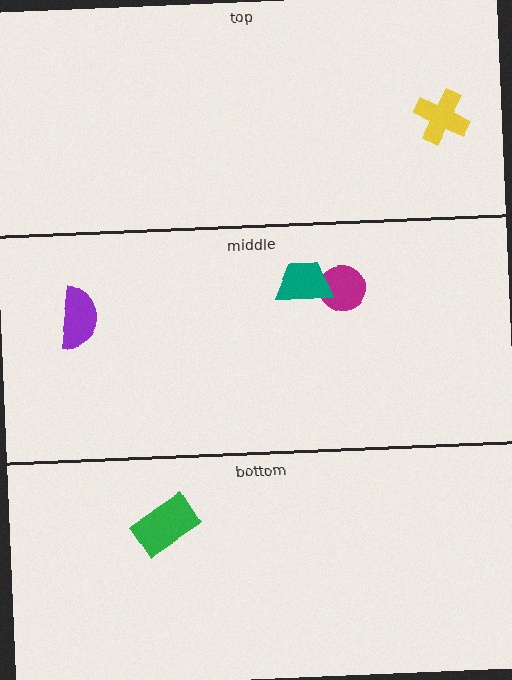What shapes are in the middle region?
The purple semicircle, the magenta circle, the teal trapezoid.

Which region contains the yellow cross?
The top region.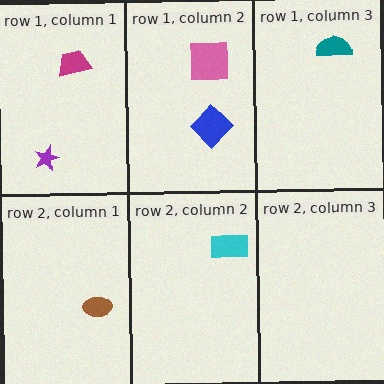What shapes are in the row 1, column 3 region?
The teal semicircle.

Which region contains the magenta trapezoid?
The row 1, column 1 region.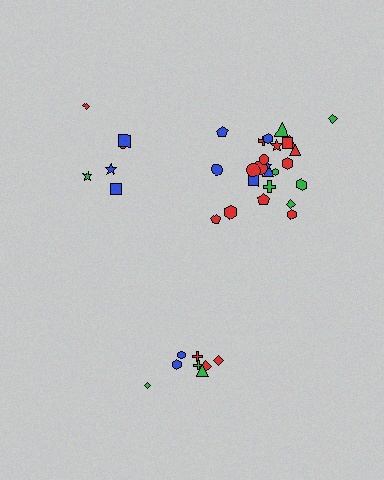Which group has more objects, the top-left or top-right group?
The top-right group.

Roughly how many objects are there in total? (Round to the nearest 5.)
Roughly 40 objects in total.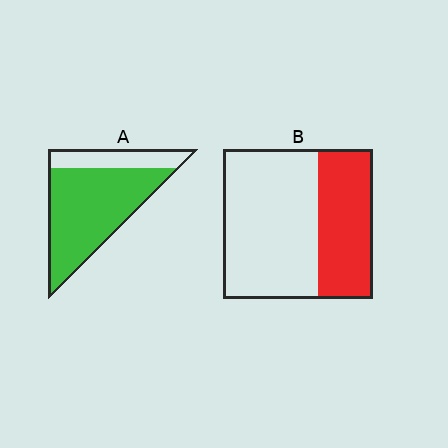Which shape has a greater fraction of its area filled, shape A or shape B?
Shape A.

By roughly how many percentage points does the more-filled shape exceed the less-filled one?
By roughly 40 percentage points (A over B).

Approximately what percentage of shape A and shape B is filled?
A is approximately 75% and B is approximately 35%.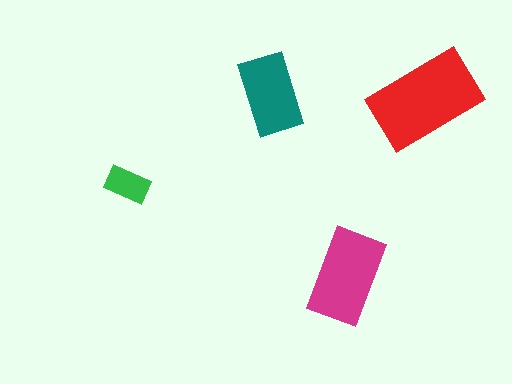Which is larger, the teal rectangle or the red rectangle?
The red one.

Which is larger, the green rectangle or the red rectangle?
The red one.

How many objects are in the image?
There are 4 objects in the image.